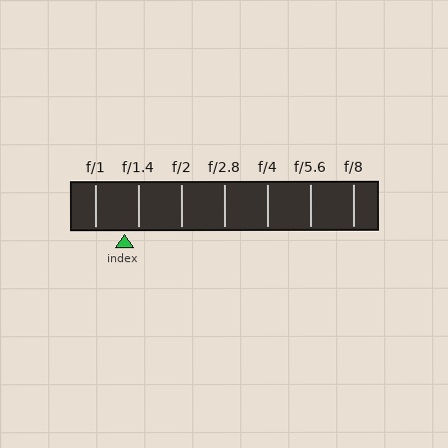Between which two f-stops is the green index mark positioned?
The index mark is between f/1 and f/1.4.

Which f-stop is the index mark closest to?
The index mark is closest to f/1.4.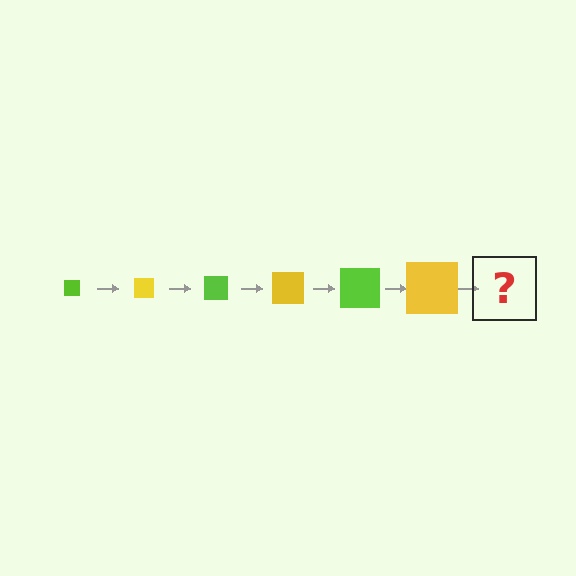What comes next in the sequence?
The next element should be a lime square, larger than the previous one.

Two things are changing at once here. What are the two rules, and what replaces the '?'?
The two rules are that the square grows larger each step and the color cycles through lime and yellow. The '?' should be a lime square, larger than the previous one.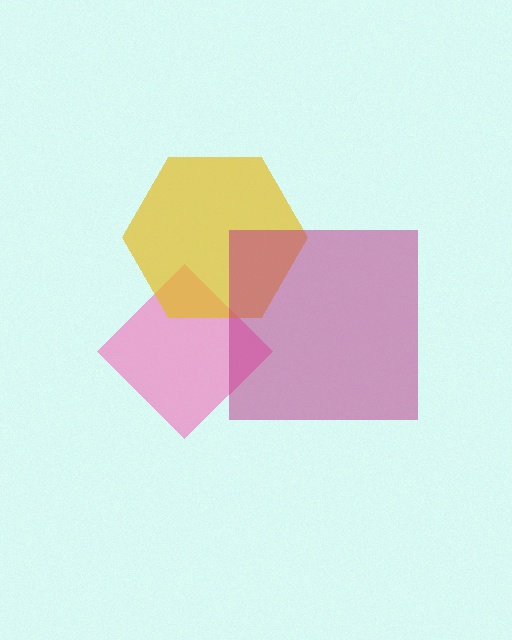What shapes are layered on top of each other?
The layered shapes are: a pink diamond, a yellow hexagon, a magenta square.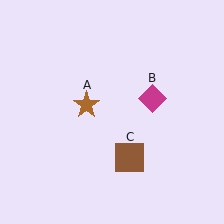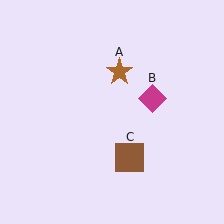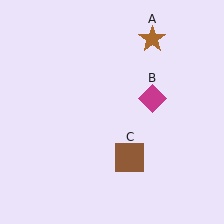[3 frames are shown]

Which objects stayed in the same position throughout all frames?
Magenta diamond (object B) and brown square (object C) remained stationary.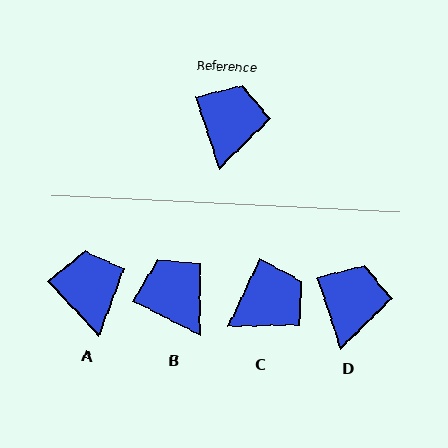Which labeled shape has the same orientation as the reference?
D.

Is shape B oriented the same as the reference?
No, it is off by about 45 degrees.